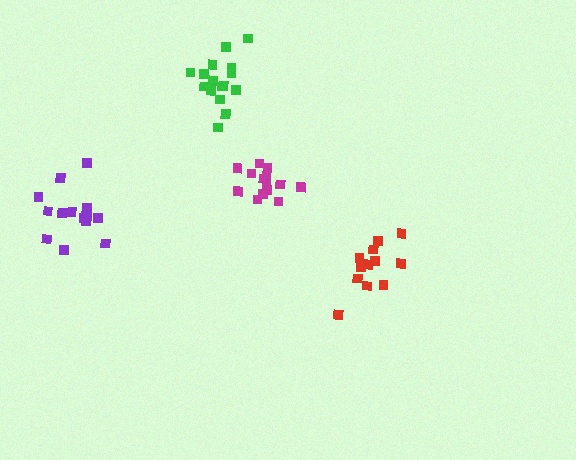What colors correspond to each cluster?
The clusters are colored: magenta, red, purple, green.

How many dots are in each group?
Group 1: 14 dots, Group 2: 12 dots, Group 3: 14 dots, Group 4: 16 dots (56 total).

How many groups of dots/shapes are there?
There are 4 groups.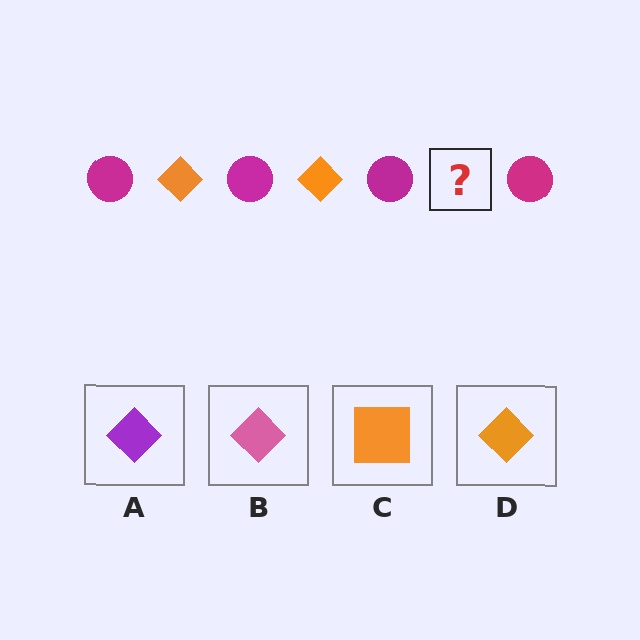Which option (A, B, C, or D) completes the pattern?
D.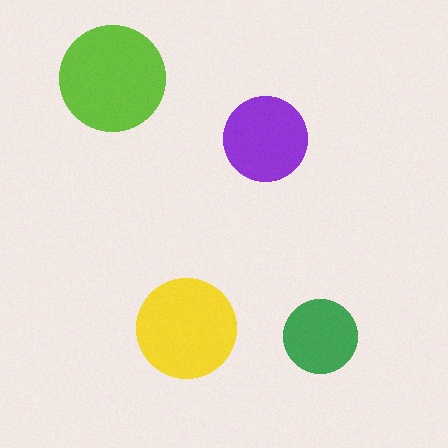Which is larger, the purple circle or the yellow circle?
The yellow one.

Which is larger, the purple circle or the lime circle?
The lime one.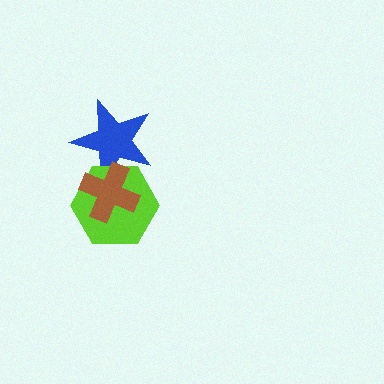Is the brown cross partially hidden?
No, no other shape covers it.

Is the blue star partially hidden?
Yes, it is partially covered by another shape.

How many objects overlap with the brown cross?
2 objects overlap with the brown cross.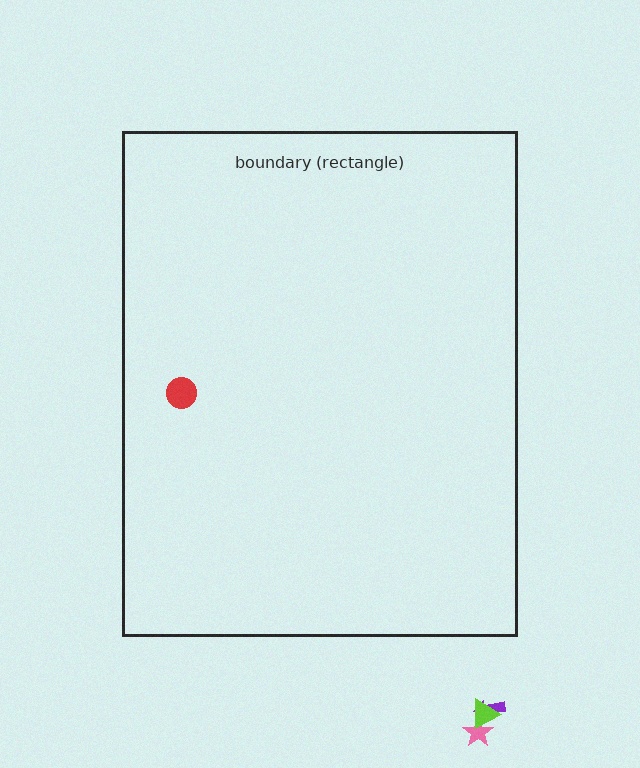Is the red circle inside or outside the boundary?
Inside.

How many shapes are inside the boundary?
1 inside, 3 outside.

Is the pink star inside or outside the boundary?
Outside.